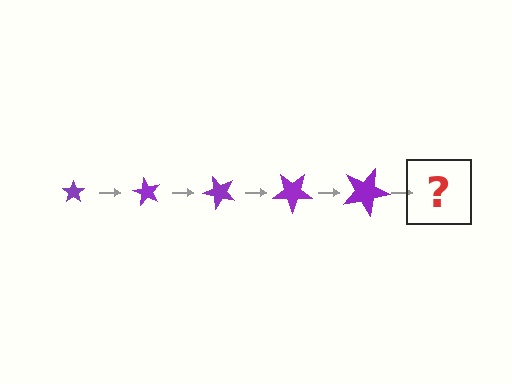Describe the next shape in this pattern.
It should be a star, larger than the previous one and rotated 300 degrees from the start.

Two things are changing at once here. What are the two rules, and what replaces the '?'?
The two rules are that the star grows larger each step and it rotates 60 degrees each step. The '?' should be a star, larger than the previous one and rotated 300 degrees from the start.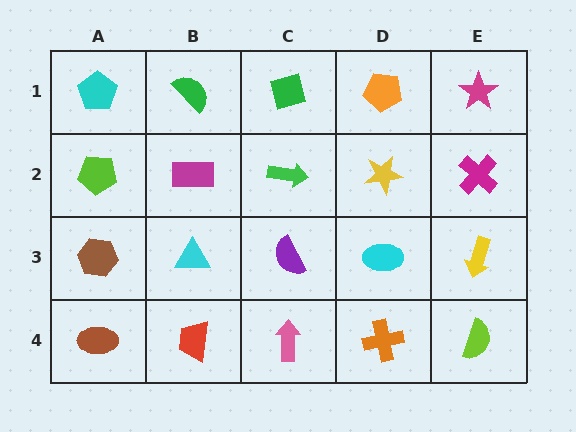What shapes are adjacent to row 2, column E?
A magenta star (row 1, column E), a yellow arrow (row 3, column E), a yellow star (row 2, column D).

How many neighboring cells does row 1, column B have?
3.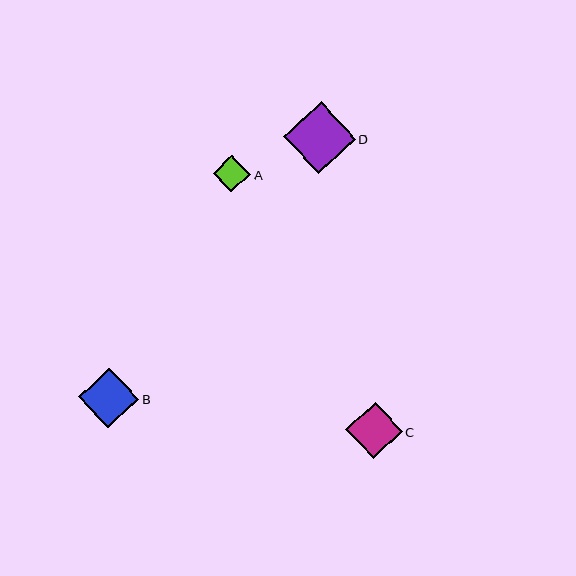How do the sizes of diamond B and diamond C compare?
Diamond B and diamond C are approximately the same size.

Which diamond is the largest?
Diamond D is the largest with a size of approximately 72 pixels.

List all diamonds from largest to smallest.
From largest to smallest: D, B, C, A.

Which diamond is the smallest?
Diamond A is the smallest with a size of approximately 37 pixels.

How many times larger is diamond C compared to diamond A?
Diamond C is approximately 1.5 times the size of diamond A.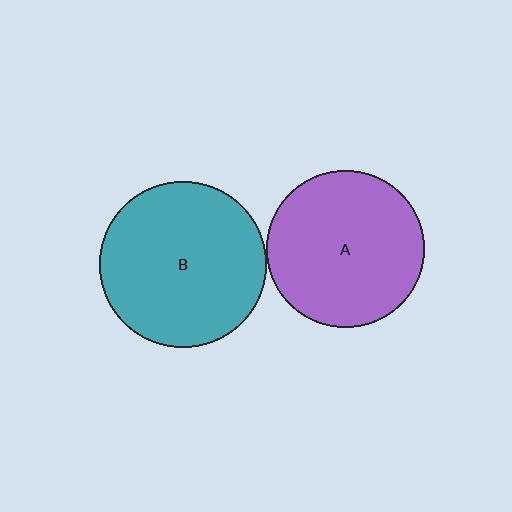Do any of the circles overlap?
No, none of the circles overlap.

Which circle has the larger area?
Circle B (teal).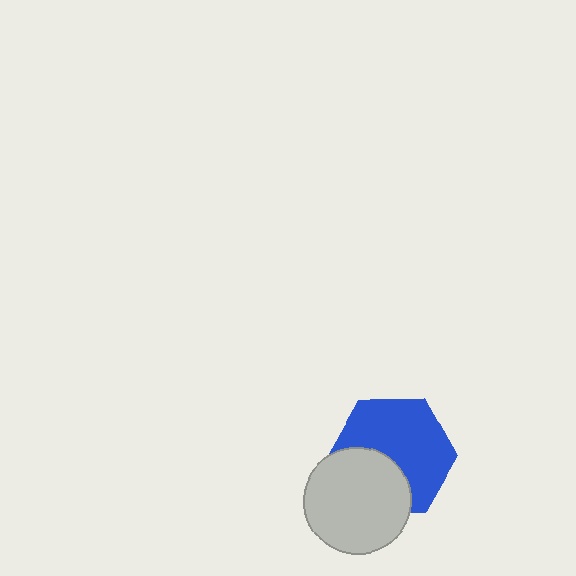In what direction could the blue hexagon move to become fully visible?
The blue hexagon could move up. That would shift it out from behind the light gray circle entirely.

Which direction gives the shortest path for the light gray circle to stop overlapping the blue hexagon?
Moving down gives the shortest separation.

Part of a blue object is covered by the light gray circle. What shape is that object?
It is a hexagon.